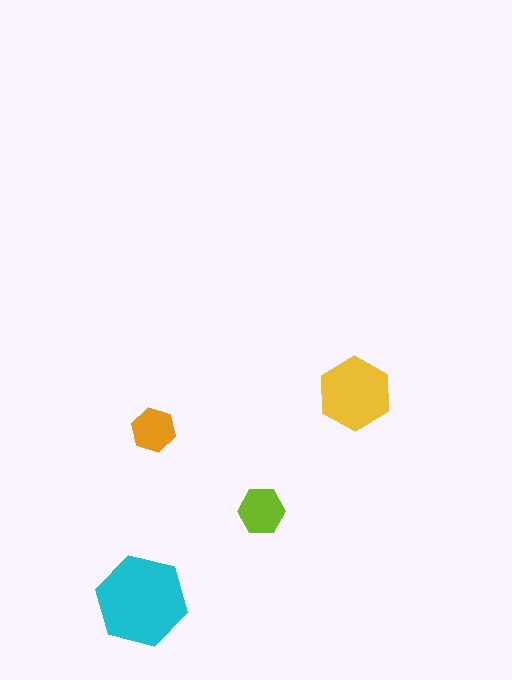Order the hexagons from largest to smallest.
the cyan one, the yellow one, the lime one, the orange one.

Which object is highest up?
The yellow hexagon is topmost.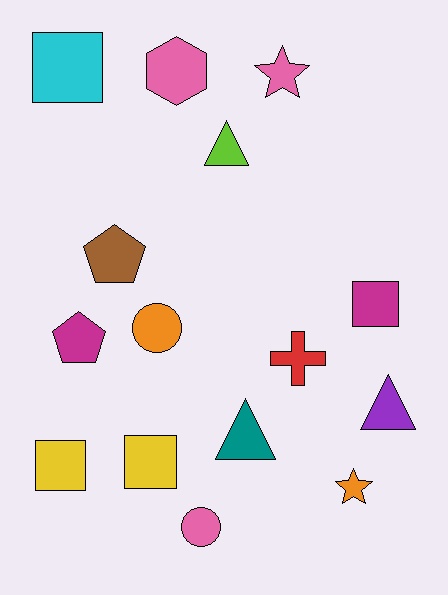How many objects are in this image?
There are 15 objects.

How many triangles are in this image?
There are 3 triangles.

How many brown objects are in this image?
There is 1 brown object.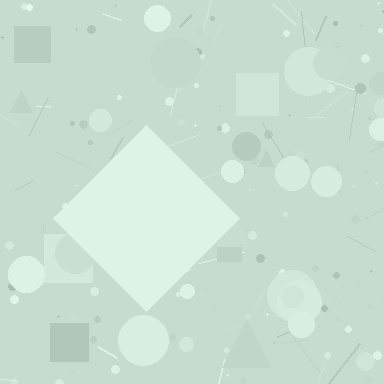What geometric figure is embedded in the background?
A diamond is embedded in the background.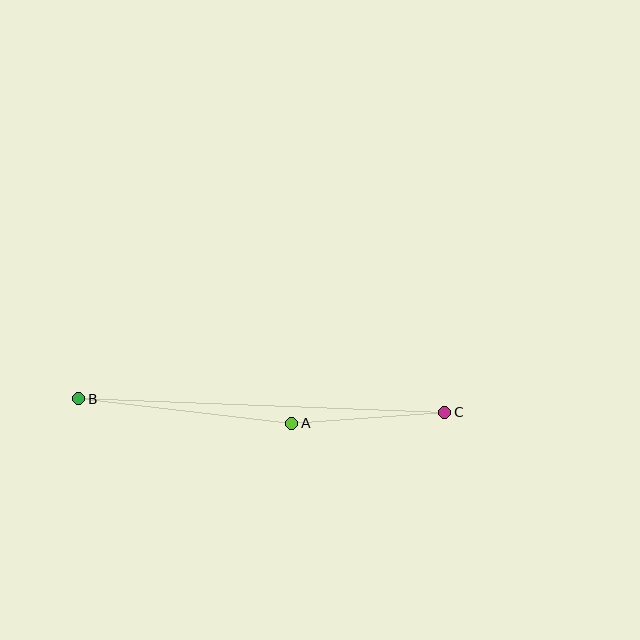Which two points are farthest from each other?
Points B and C are farthest from each other.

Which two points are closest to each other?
Points A and C are closest to each other.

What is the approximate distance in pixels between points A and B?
The distance between A and B is approximately 214 pixels.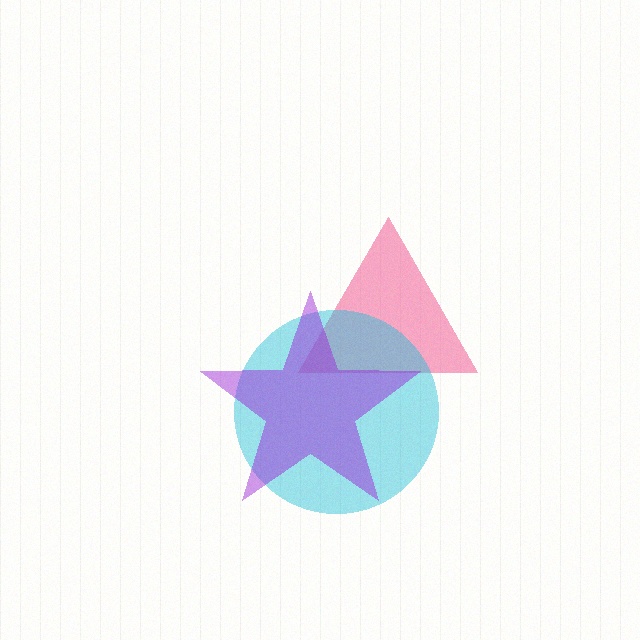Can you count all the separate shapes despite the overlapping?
Yes, there are 3 separate shapes.